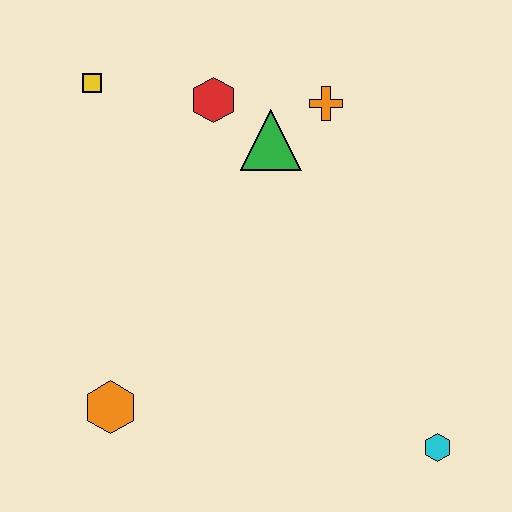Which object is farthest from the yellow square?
The cyan hexagon is farthest from the yellow square.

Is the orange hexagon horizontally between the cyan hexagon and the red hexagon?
No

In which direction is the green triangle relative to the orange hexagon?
The green triangle is above the orange hexagon.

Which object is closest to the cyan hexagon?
The orange hexagon is closest to the cyan hexagon.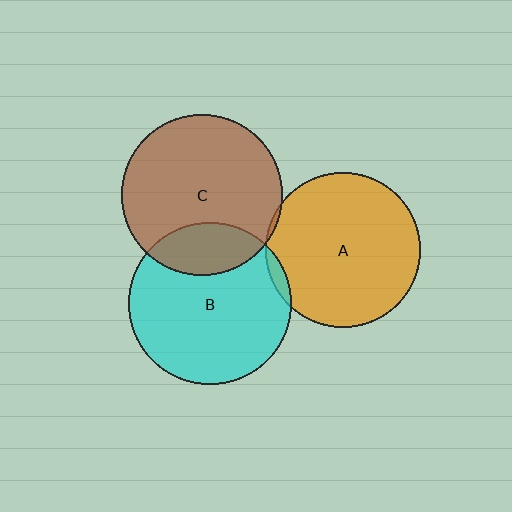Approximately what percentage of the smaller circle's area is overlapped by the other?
Approximately 5%.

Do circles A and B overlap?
Yes.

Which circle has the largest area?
Circle B (cyan).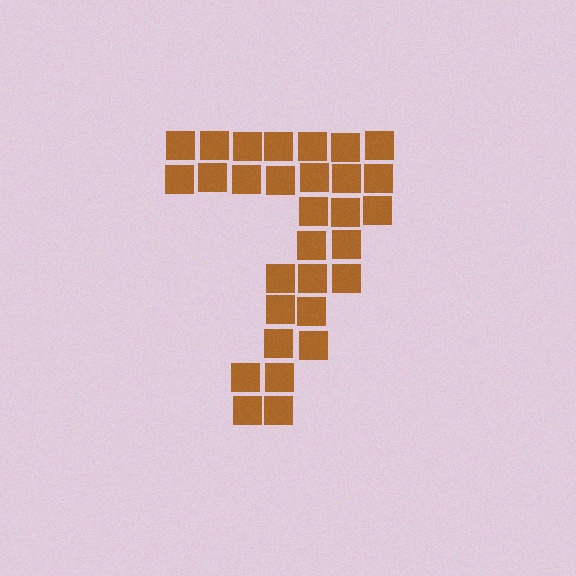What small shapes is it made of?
It is made of small squares.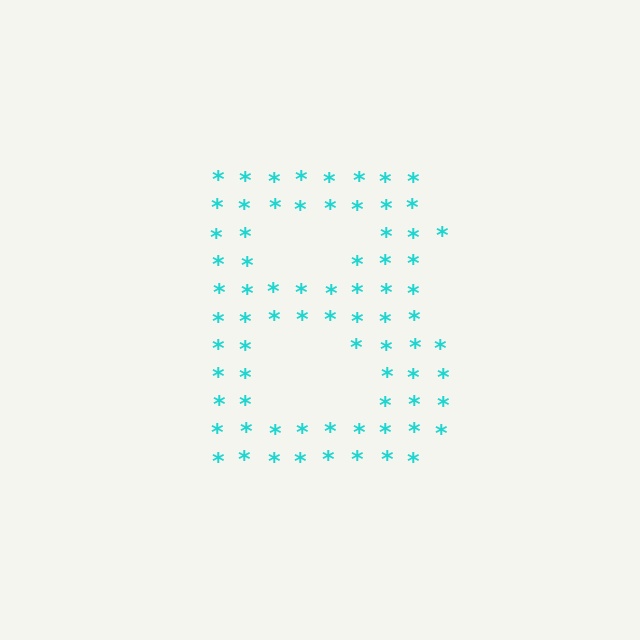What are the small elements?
The small elements are asterisks.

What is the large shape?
The large shape is the letter B.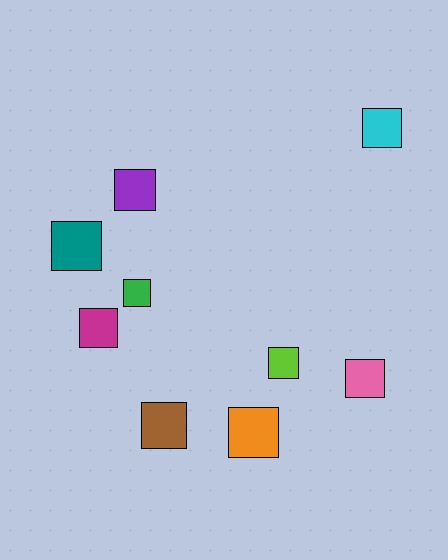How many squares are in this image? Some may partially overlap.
There are 9 squares.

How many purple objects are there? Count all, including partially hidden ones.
There is 1 purple object.